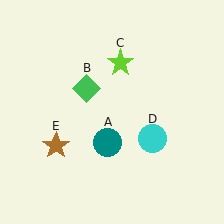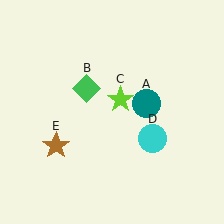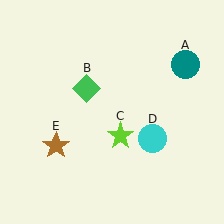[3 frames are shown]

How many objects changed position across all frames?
2 objects changed position: teal circle (object A), lime star (object C).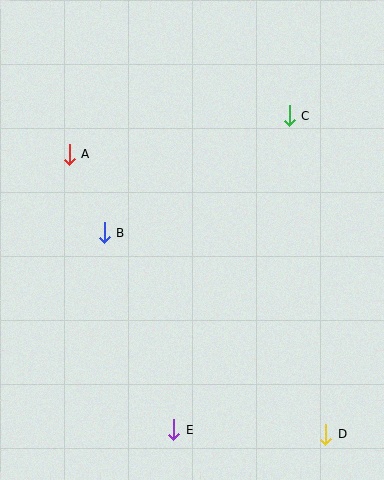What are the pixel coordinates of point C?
Point C is at (289, 116).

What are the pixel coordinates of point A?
Point A is at (69, 154).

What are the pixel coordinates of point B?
Point B is at (104, 233).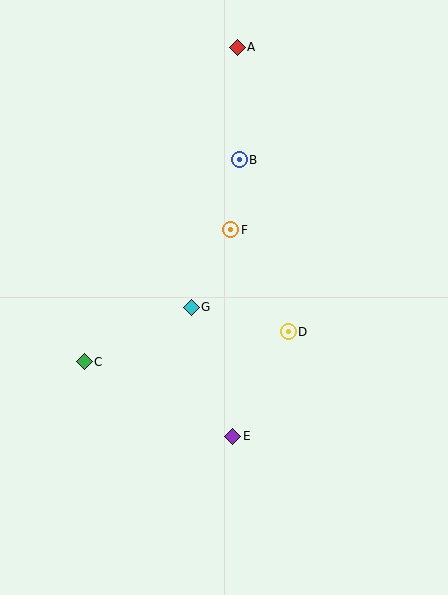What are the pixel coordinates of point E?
Point E is at (233, 436).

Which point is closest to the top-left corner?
Point A is closest to the top-left corner.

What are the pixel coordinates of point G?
Point G is at (191, 307).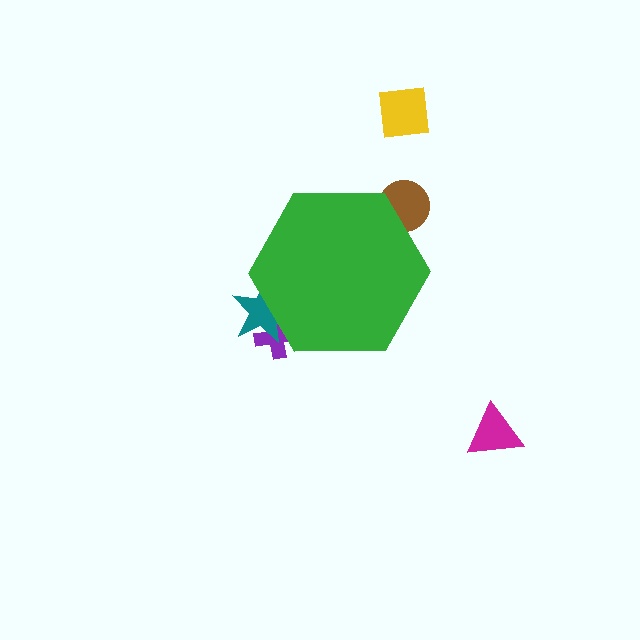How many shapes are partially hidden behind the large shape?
3 shapes are partially hidden.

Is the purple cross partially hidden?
Yes, the purple cross is partially hidden behind the green hexagon.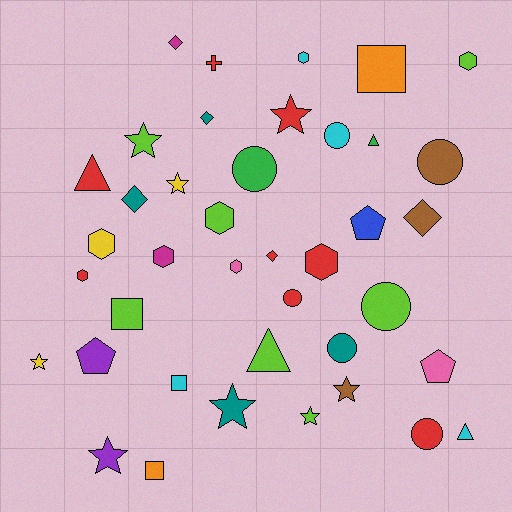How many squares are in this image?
There are 4 squares.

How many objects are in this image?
There are 40 objects.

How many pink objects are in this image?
There are 2 pink objects.